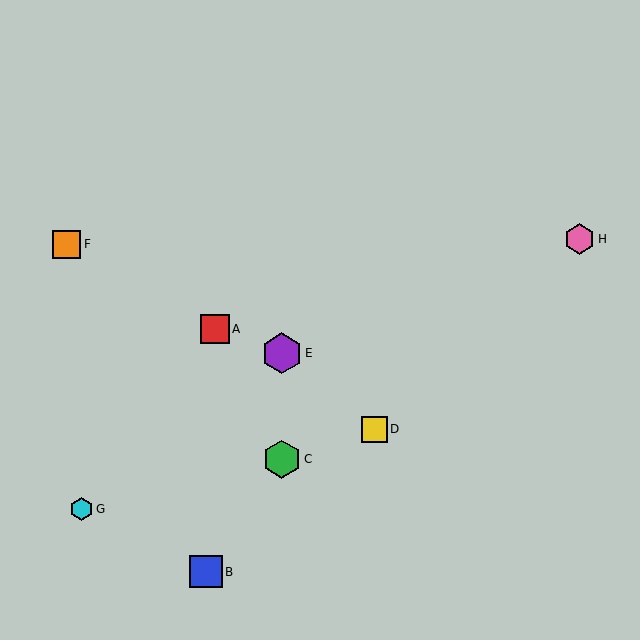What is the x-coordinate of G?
Object G is at x≈82.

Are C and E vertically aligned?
Yes, both are at x≈282.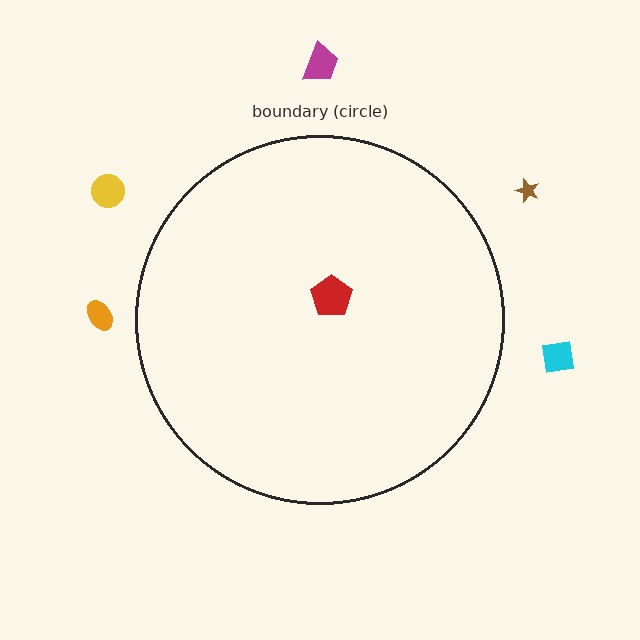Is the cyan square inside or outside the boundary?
Outside.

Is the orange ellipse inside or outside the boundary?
Outside.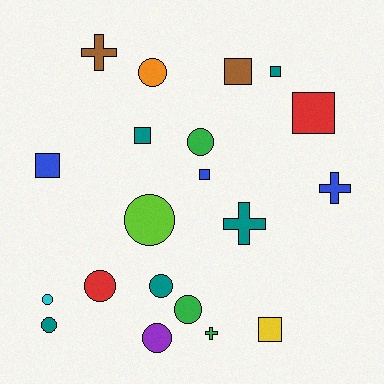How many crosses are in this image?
There are 4 crosses.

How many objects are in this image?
There are 20 objects.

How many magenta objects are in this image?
There are no magenta objects.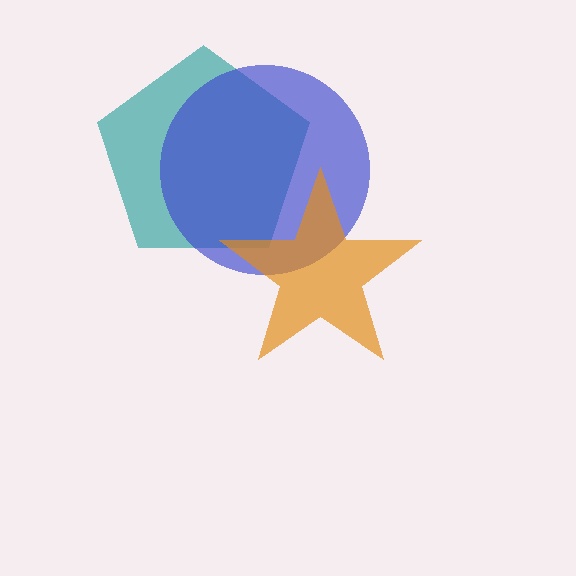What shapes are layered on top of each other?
The layered shapes are: a teal pentagon, a blue circle, an orange star.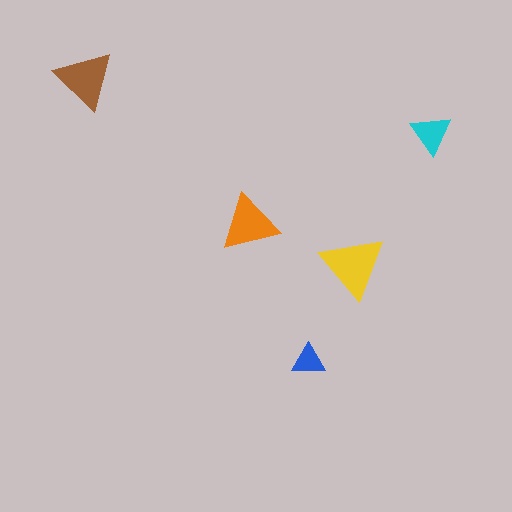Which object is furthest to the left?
The brown triangle is leftmost.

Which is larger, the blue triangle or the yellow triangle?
The yellow one.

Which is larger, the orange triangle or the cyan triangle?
The orange one.